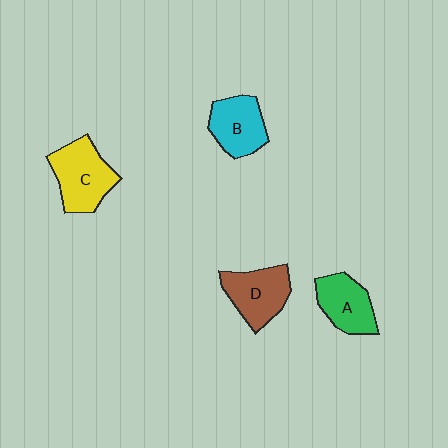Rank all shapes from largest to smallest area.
From largest to smallest: C (yellow), D (brown), B (cyan), A (green).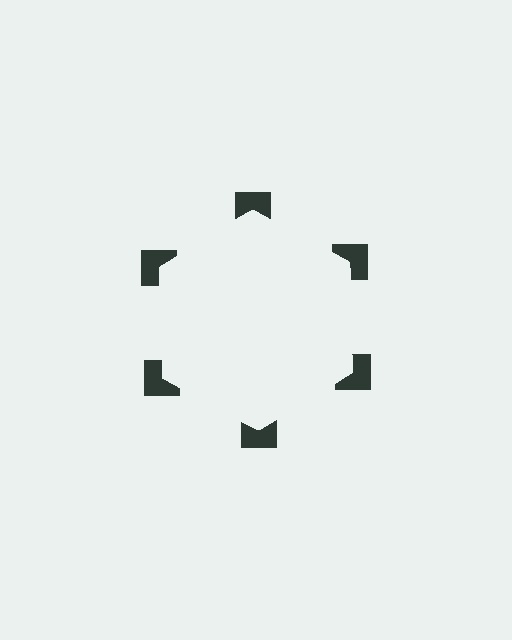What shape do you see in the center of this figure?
An illusory hexagon — its edges are inferred from the aligned wedge cuts in the notched squares, not physically drawn.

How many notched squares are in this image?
There are 6 — one at each vertex of the illusory hexagon.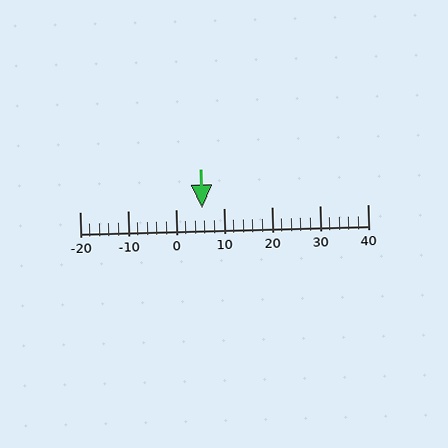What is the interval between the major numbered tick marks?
The major tick marks are spaced 10 units apart.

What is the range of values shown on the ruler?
The ruler shows values from -20 to 40.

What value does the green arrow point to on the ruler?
The green arrow points to approximately 6.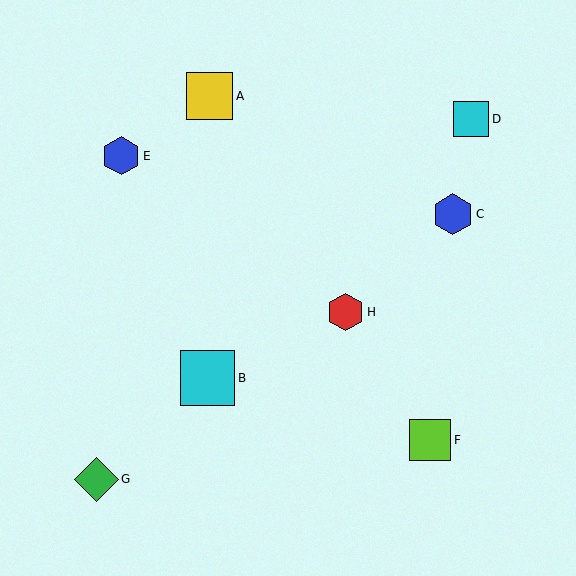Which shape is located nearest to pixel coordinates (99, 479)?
The green diamond (labeled G) at (96, 479) is nearest to that location.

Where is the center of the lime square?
The center of the lime square is at (430, 440).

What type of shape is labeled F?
Shape F is a lime square.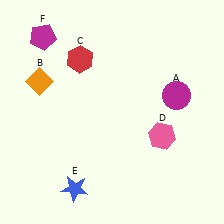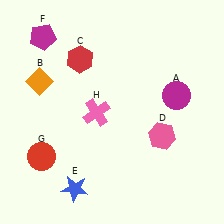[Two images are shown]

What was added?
A red circle (G), a pink cross (H) were added in Image 2.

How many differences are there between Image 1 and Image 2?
There are 2 differences between the two images.